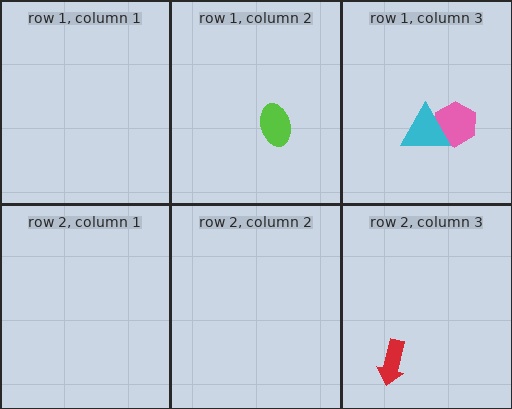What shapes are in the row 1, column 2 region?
The lime ellipse.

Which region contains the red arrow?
The row 2, column 3 region.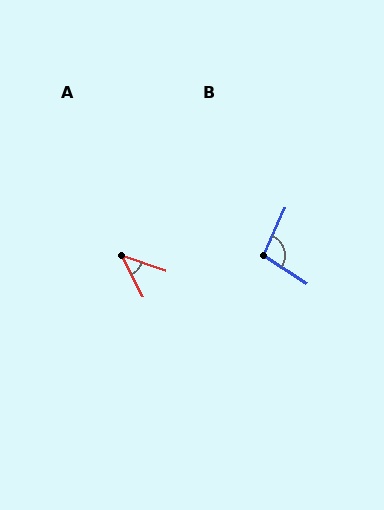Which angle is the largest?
B, at approximately 99 degrees.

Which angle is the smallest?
A, at approximately 44 degrees.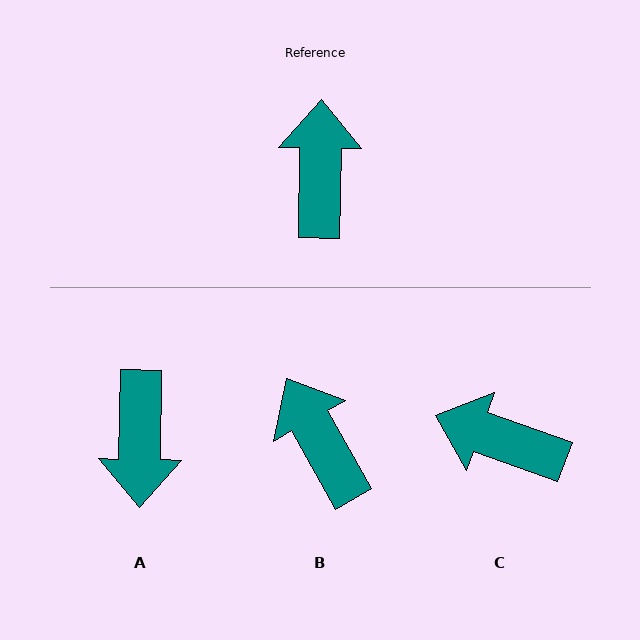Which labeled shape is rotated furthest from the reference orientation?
A, about 180 degrees away.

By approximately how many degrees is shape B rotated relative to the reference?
Approximately 30 degrees counter-clockwise.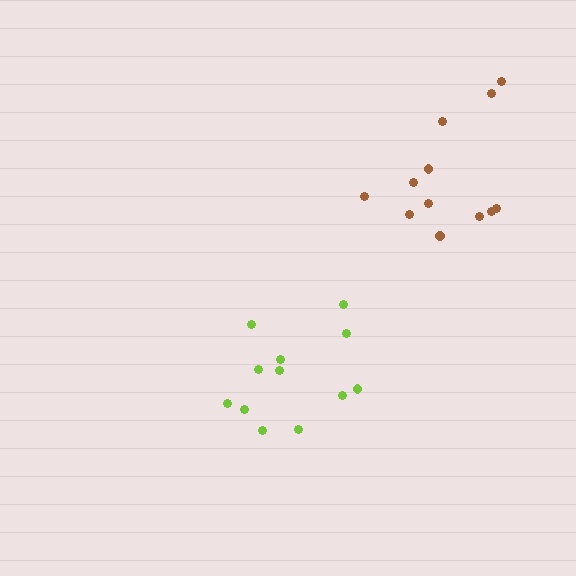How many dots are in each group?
Group 1: 12 dots, Group 2: 12 dots (24 total).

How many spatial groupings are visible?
There are 2 spatial groupings.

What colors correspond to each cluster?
The clusters are colored: brown, lime.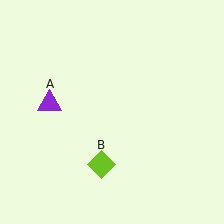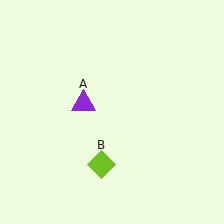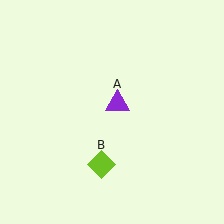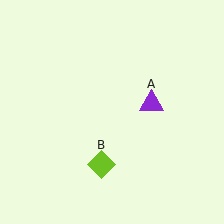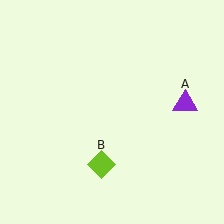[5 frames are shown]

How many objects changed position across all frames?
1 object changed position: purple triangle (object A).